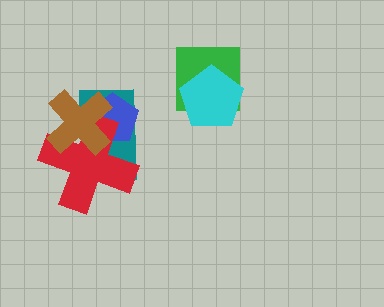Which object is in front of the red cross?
The brown cross is in front of the red cross.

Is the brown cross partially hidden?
No, no other shape covers it.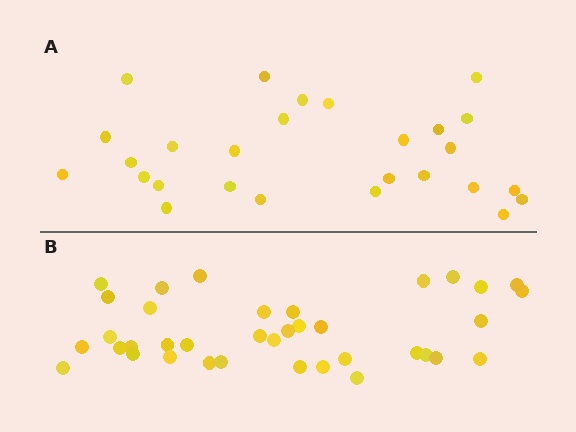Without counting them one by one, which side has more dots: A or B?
Region B (the bottom region) has more dots.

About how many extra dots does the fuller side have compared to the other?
Region B has roughly 10 or so more dots than region A.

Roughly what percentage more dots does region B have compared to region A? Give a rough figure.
About 35% more.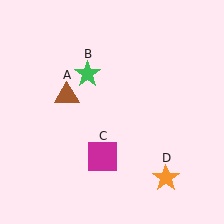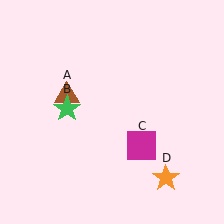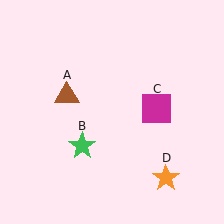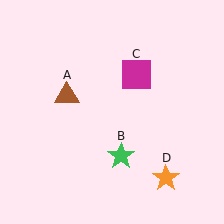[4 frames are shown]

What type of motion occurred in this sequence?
The green star (object B), magenta square (object C) rotated counterclockwise around the center of the scene.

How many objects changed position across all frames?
2 objects changed position: green star (object B), magenta square (object C).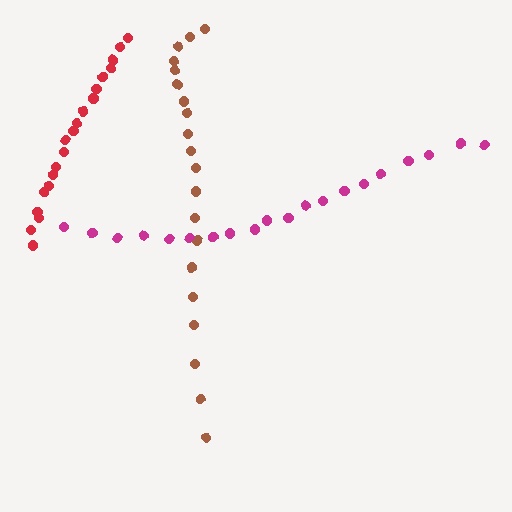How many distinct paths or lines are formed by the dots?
There are 3 distinct paths.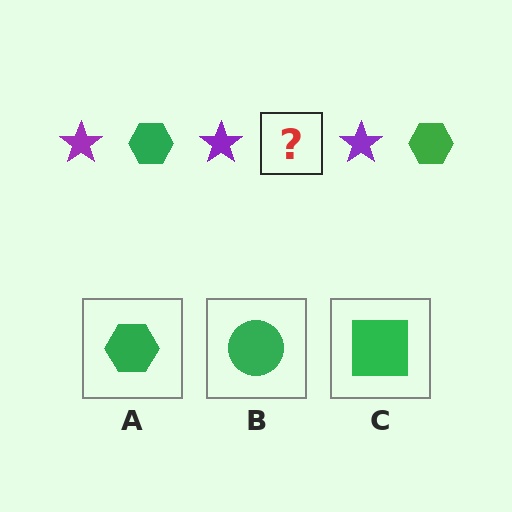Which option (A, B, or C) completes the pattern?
A.